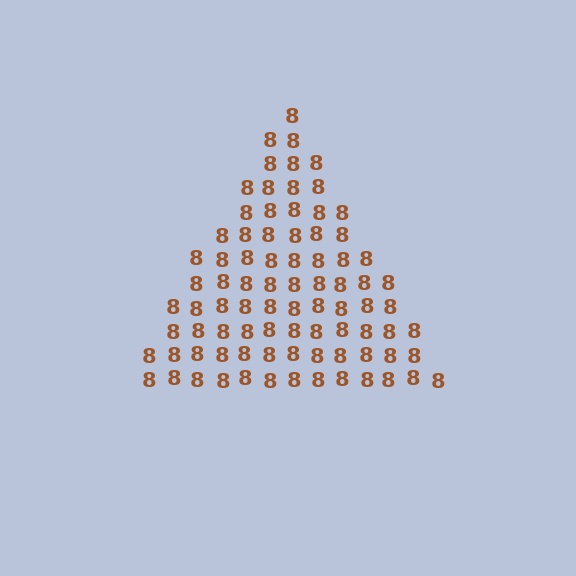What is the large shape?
The large shape is a triangle.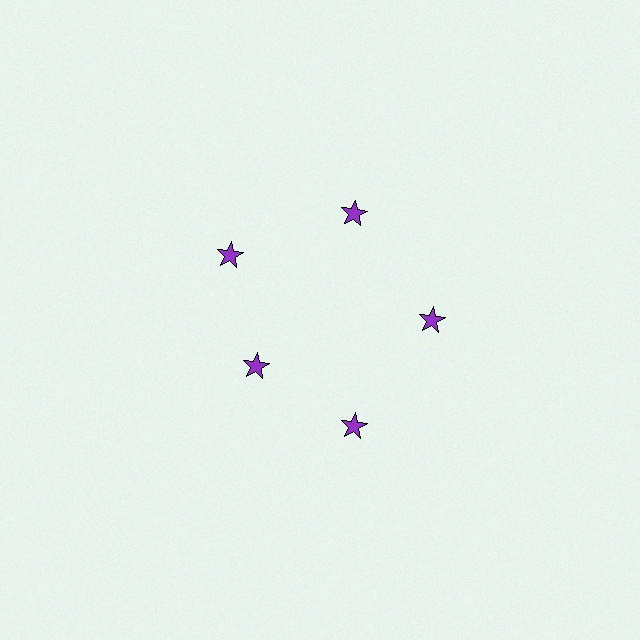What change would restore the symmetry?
The symmetry would be restored by moving it outward, back onto the ring so that all 5 stars sit at equal angles and equal distance from the center.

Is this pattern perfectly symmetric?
No. The 5 purple stars are arranged in a ring, but one element near the 8 o'clock position is pulled inward toward the center, breaking the 5-fold rotational symmetry.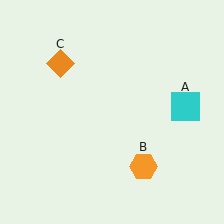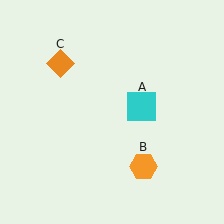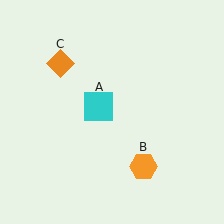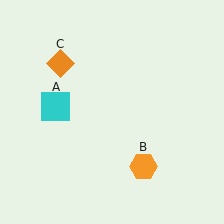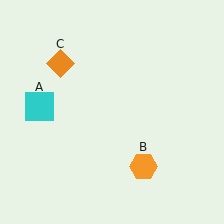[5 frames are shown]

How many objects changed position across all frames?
1 object changed position: cyan square (object A).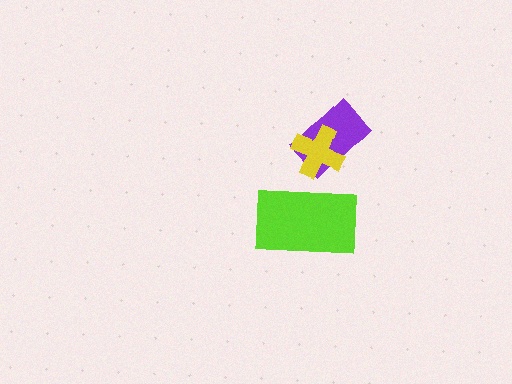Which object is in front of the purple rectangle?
The yellow cross is in front of the purple rectangle.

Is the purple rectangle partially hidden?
Yes, it is partially covered by another shape.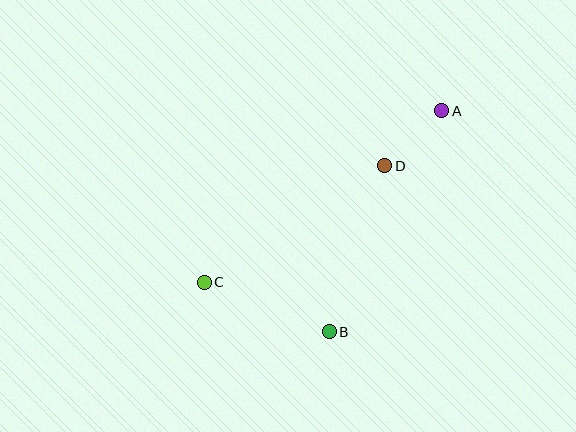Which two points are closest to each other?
Points A and D are closest to each other.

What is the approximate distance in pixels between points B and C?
The distance between B and C is approximately 135 pixels.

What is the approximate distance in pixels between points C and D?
The distance between C and D is approximately 215 pixels.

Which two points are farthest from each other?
Points A and C are farthest from each other.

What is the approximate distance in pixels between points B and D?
The distance between B and D is approximately 175 pixels.